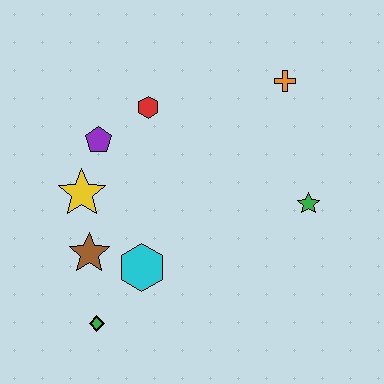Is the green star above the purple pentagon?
No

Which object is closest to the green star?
The orange cross is closest to the green star.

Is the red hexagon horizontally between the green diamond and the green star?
Yes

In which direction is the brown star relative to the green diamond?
The brown star is above the green diamond.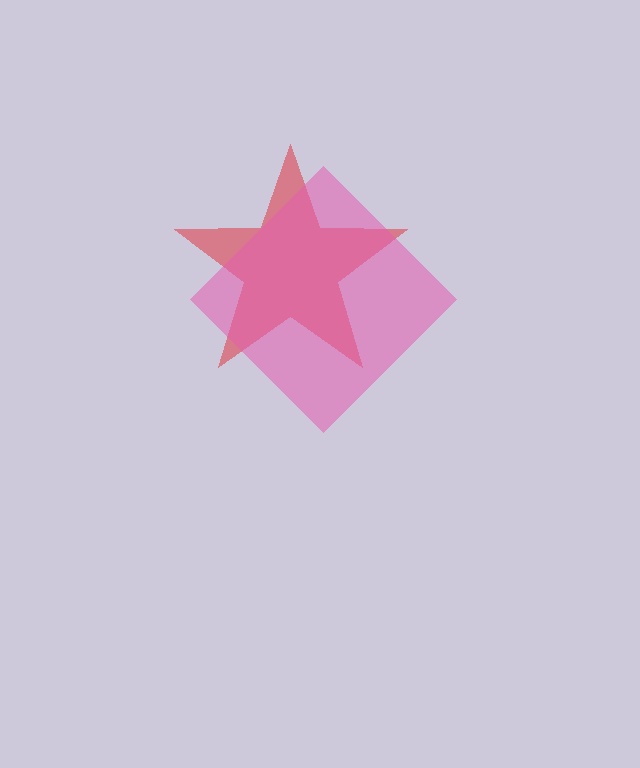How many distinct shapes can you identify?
There are 2 distinct shapes: a red star, a pink diamond.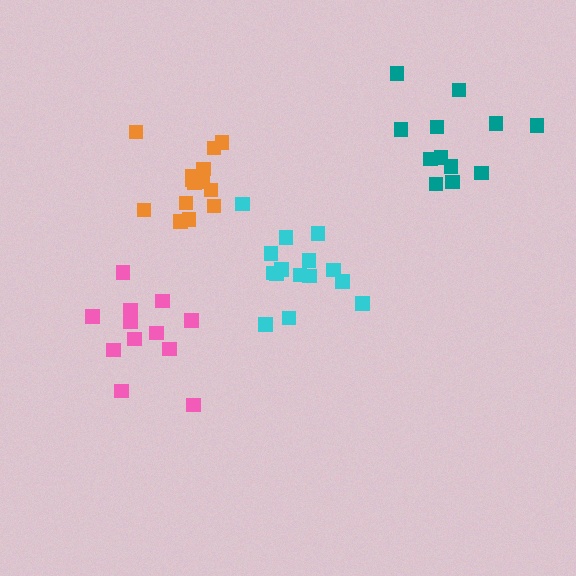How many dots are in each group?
Group 1: 14 dots, Group 2: 12 dots, Group 3: 15 dots, Group 4: 12 dots (53 total).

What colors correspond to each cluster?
The clusters are colored: orange, pink, cyan, teal.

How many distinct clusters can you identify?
There are 4 distinct clusters.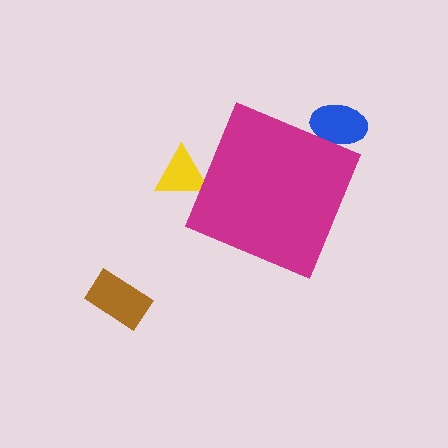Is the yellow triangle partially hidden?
Yes, the yellow triangle is partially hidden behind the magenta diamond.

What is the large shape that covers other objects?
A magenta diamond.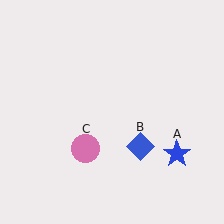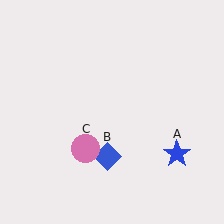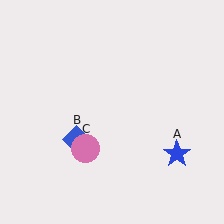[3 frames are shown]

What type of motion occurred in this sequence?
The blue diamond (object B) rotated clockwise around the center of the scene.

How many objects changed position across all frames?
1 object changed position: blue diamond (object B).